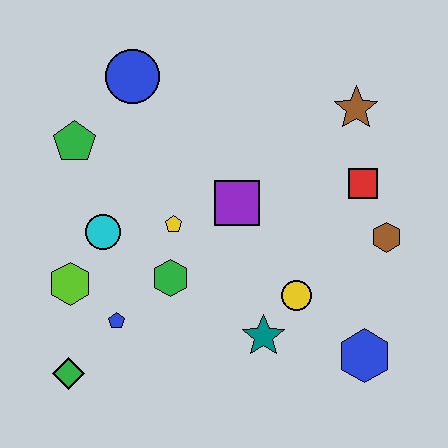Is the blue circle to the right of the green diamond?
Yes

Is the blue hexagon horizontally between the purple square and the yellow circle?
No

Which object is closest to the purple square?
The yellow pentagon is closest to the purple square.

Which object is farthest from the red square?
The green diamond is farthest from the red square.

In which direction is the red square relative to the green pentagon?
The red square is to the right of the green pentagon.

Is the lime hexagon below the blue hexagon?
No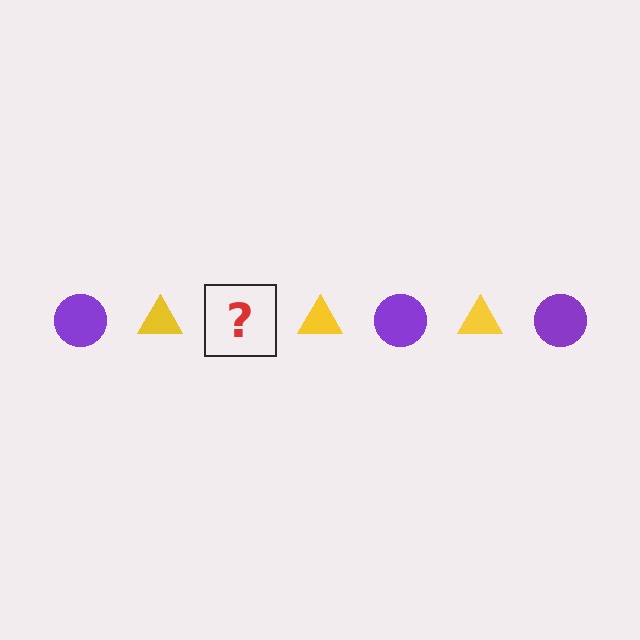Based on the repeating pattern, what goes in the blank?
The blank should be a purple circle.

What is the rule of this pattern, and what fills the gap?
The rule is that the pattern alternates between purple circle and yellow triangle. The gap should be filled with a purple circle.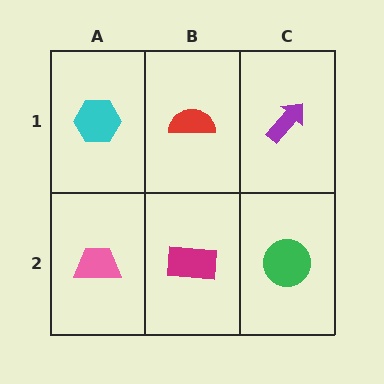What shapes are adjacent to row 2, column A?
A cyan hexagon (row 1, column A), a magenta rectangle (row 2, column B).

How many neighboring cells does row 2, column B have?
3.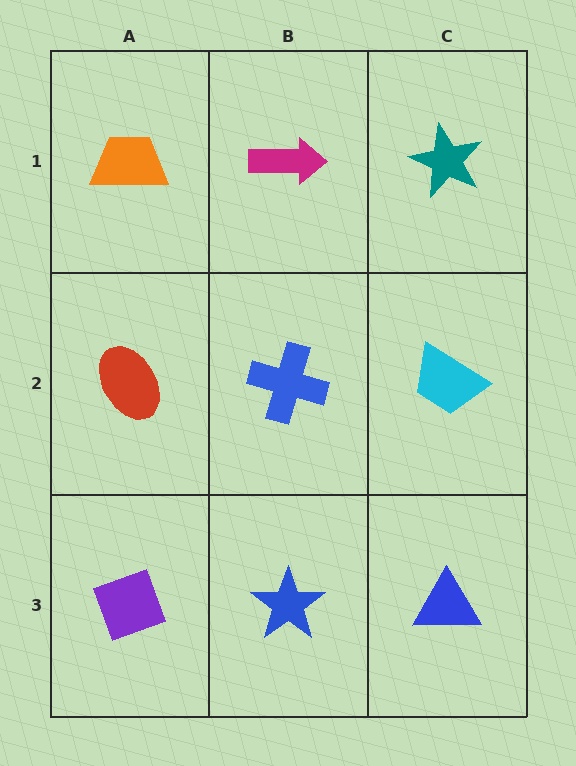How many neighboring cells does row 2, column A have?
3.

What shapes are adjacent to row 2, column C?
A teal star (row 1, column C), a blue triangle (row 3, column C), a blue cross (row 2, column B).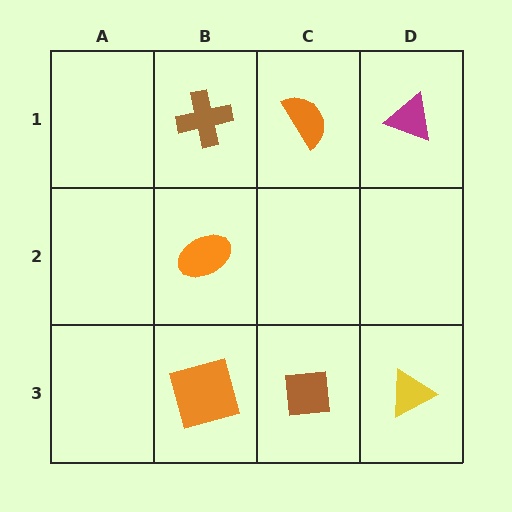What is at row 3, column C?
A brown square.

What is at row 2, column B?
An orange ellipse.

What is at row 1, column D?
A magenta triangle.